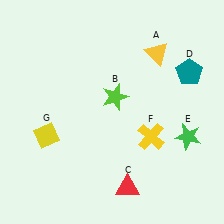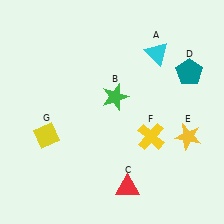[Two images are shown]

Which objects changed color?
A changed from yellow to cyan. B changed from lime to green. E changed from green to yellow.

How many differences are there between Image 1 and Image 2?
There are 3 differences between the two images.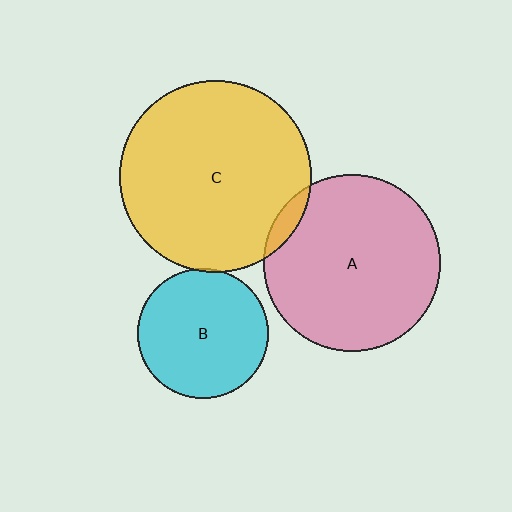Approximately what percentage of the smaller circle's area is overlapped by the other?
Approximately 5%.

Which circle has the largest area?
Circle C (yellow).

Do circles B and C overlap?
Yes.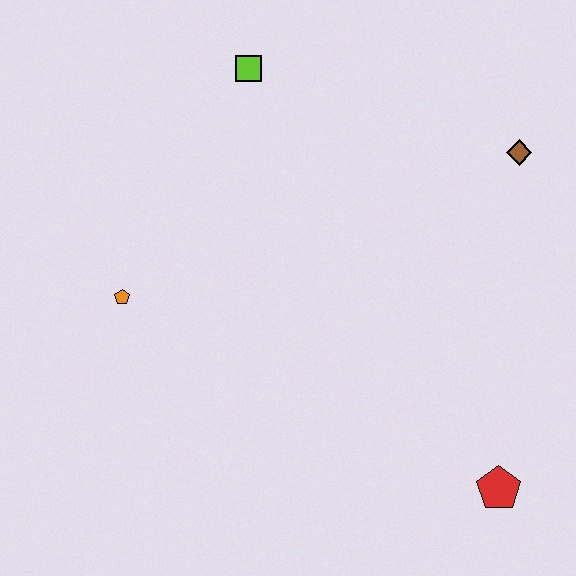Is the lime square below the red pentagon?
No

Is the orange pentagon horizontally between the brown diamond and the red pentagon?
No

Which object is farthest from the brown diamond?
The orange pentagon is farthest from the brown diamond.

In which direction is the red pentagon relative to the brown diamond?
The red pentagon is below the brown diamond.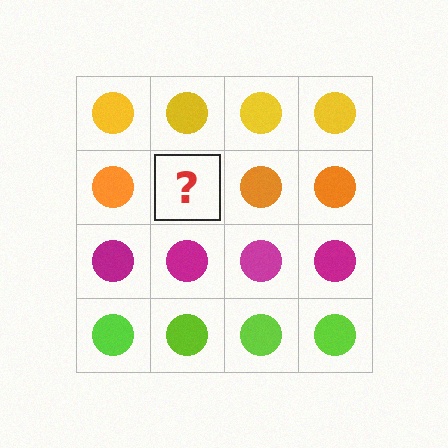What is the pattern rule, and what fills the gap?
The rule is that each row has a consistent color. The gap should be filled with an orange circle.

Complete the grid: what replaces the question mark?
The question mark should be replaced with an orange circle.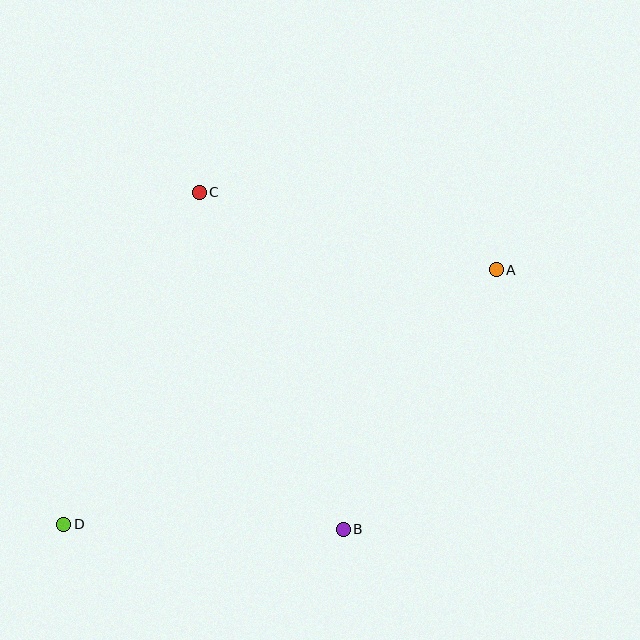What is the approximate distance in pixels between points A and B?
The distance between A and B is approximately 301 pixels.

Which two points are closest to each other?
Points B and D are closest to each other.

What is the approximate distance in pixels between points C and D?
The distance between C and D is approximately 359 pixels.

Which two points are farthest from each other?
Points A and D are farthest from each other.